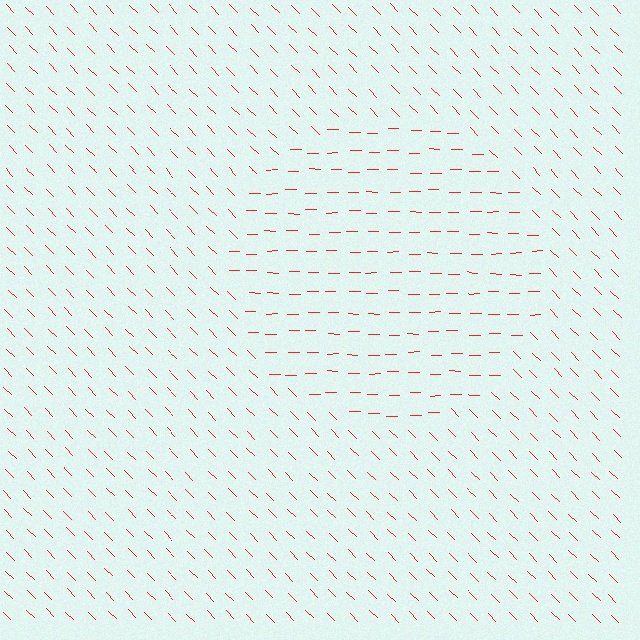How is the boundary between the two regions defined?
The boundary is defined purely by a change in line orientation (approximately 45 degrees difference). All lines are the same color and thickness.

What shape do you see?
I see a circle.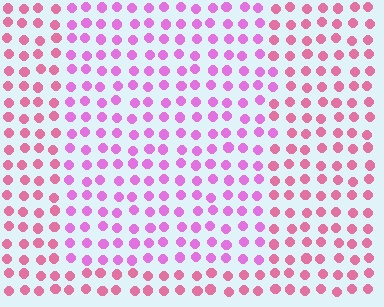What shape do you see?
I see a rectangle.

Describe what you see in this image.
The image is filled with small pink elements in a uniform arrangement. A rectangle-shaped region is visible where the elements are tinted to a slightly different hue, forming a subtle color boundary.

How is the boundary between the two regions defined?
The boundary is defined purely by a slight shift in hue (about 33 degrees). Spacing, size, and orientation are identical on both sides.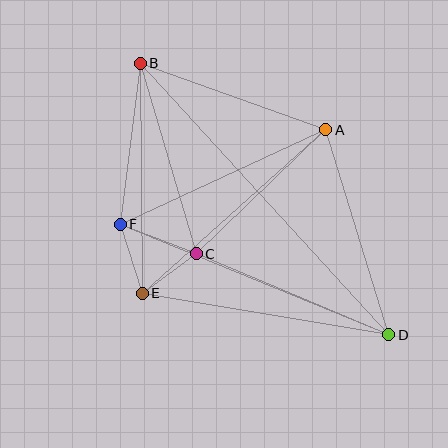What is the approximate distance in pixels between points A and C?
The distance between A and C is approximately 179 pixels.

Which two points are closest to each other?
Points C and E are closest to each other.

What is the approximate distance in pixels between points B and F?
The distance between B and F is approximately 163 pixels.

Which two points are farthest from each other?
Points B and D are farthest from each other.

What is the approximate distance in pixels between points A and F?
The distance between A and F is approximately 226 pixels.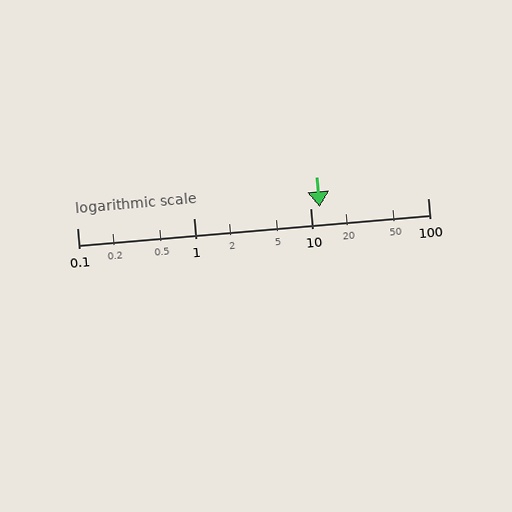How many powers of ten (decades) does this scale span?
The scale spans 3 decades, from 0.1 to 100.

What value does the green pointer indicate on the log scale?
The pointer indicates approximately 12.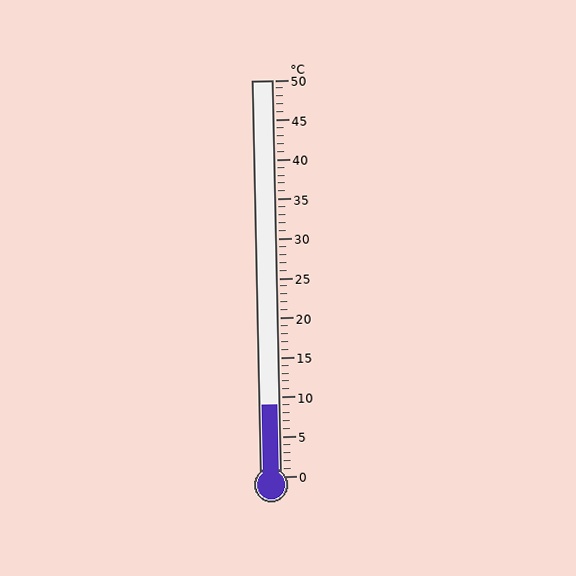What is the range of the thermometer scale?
The thermometer scale ranges from 0°C to 50°C.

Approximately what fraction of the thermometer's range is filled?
The thermometer is filled to approximately 20% of its range.